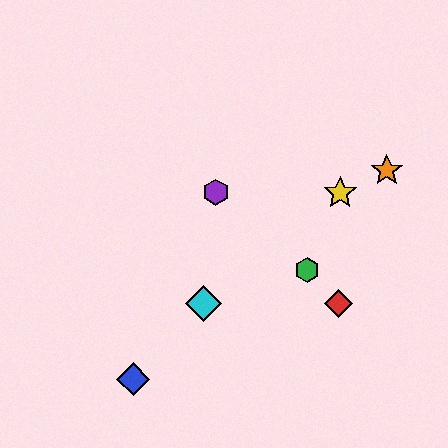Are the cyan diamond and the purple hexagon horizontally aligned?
No, the cyan diamond is at y≈304 and the purple hexagon is at y≈192.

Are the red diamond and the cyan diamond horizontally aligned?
Yes, both are at y≈304.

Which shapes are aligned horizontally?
The red diamond, the cyan diamond are aligned horizontally.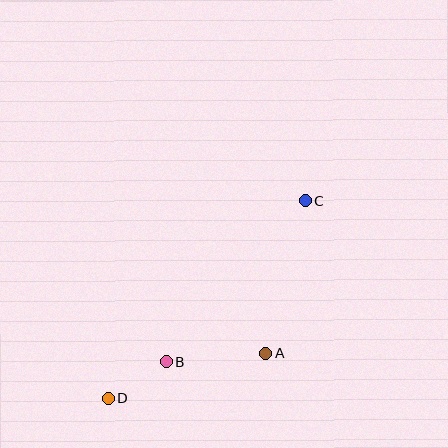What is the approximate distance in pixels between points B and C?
The distance between B and C is approximately 214 pixels.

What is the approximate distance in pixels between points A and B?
The distance between A and B is approximately 100 pixels.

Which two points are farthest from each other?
Points C and D are farthest from each other.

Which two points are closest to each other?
Points B and D are closest to each other.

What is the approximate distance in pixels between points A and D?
The distance between A and D is approximately 164 pixels.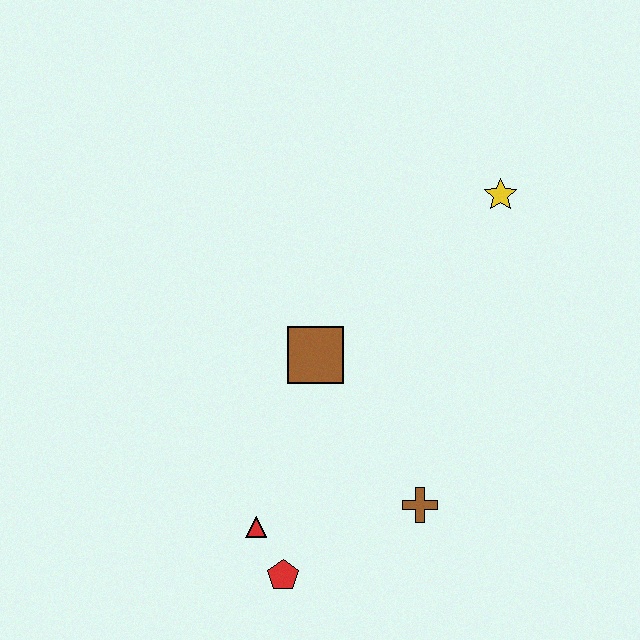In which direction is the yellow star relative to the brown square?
The yellow star is to the right of the brown square.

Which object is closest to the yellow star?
The brown square is closest to the yellow star.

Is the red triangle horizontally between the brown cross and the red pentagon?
No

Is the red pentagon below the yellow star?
Yes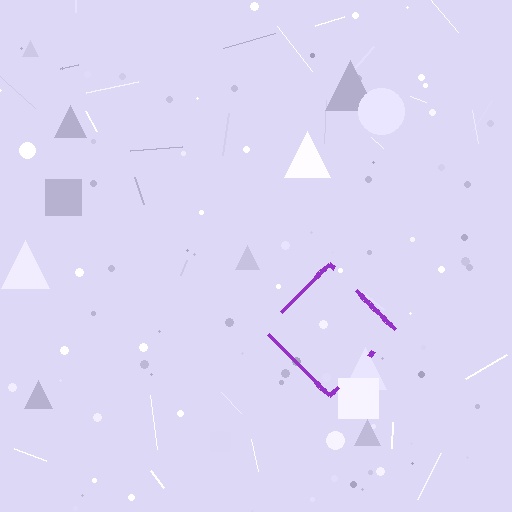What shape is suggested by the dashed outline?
The dashed outline suggests a diamond.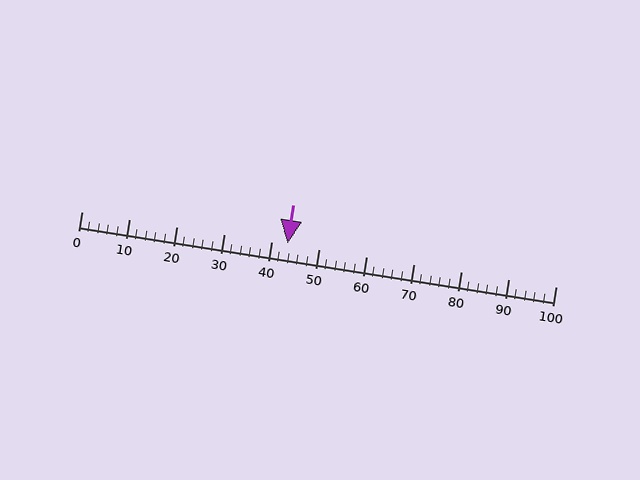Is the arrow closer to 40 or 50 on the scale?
The arrow is closer to 40.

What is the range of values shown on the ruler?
The ruler shows values from 0 to 100.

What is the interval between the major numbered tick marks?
The major tick marks are spaced 10 units apart.